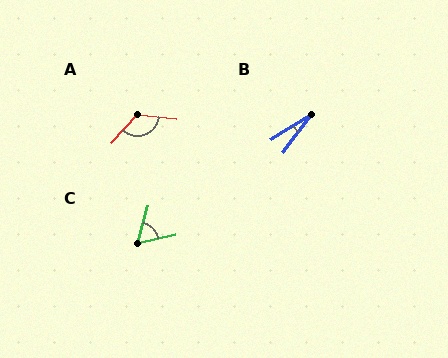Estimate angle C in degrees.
Approximately 61 degrees.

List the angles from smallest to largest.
B (22°), C (61°), A (127°).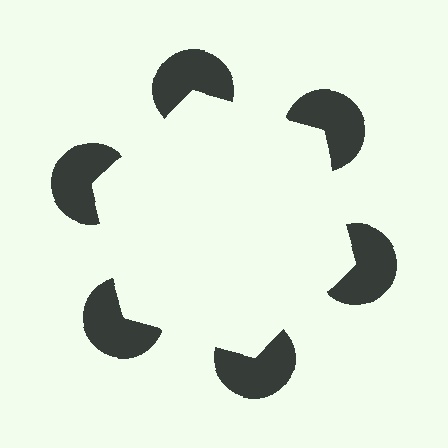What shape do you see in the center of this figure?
An illusory hexagon — its edges are inferred from the aligned wedge cuts in the pac-man discs, not physically drawn.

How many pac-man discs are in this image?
There are 6 — one at each vertex of the illusory hexagon.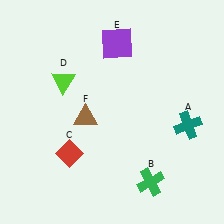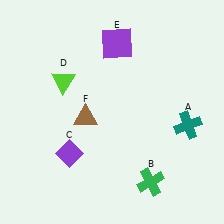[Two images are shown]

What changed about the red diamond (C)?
In Image 1, C is red. In Image 2, it changed to purple.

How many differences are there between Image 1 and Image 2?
There is 1 difference between the two images.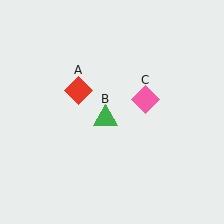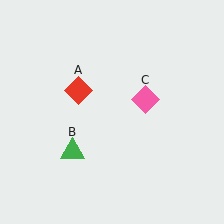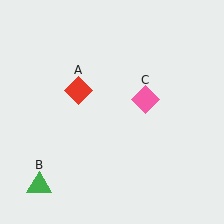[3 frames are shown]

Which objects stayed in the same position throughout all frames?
Red diamond (object A) and pink diamond (object C) remained stationary.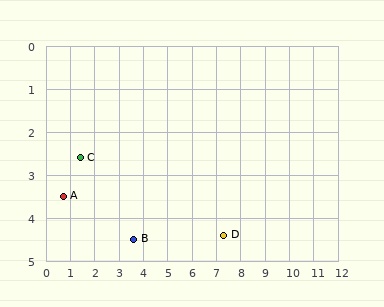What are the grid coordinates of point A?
Point A is at approximately (0.7, 3.5).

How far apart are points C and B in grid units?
Points C and B are about 2.9 grid units apart.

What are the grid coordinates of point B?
Point B is at approximately (3.6, 4.5).